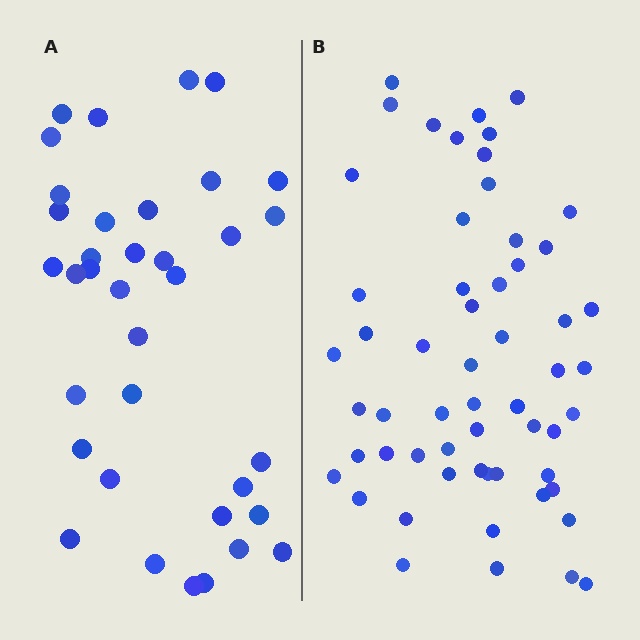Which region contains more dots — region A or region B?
Region B (the right region) has more dots.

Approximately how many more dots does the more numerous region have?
Region B has approximately 20 more dots than region A.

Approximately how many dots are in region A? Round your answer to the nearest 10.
About 40 dots. (The exact count is 36, which rounds to 40.)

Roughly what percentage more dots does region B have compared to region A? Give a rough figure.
About 60% more.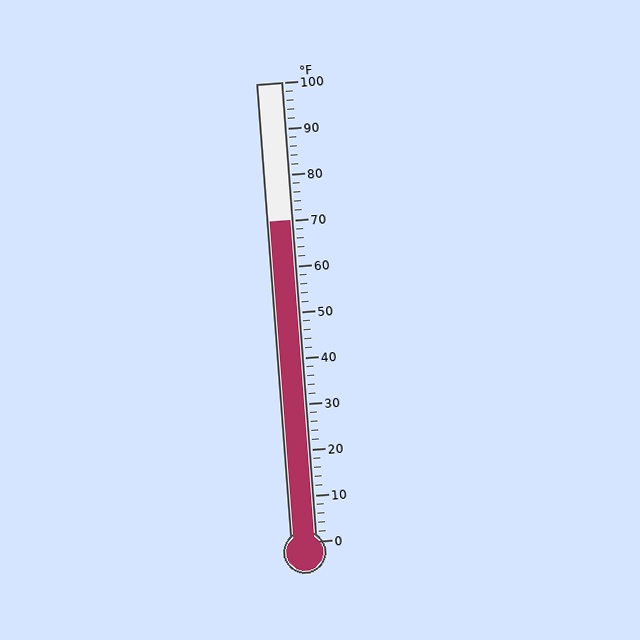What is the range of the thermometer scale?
The thermometer scale ranges from 0°F to 100°F.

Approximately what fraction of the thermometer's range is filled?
The thermometer is filled to approximately 70% of its range.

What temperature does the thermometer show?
The thermometer shows approximately 70°F.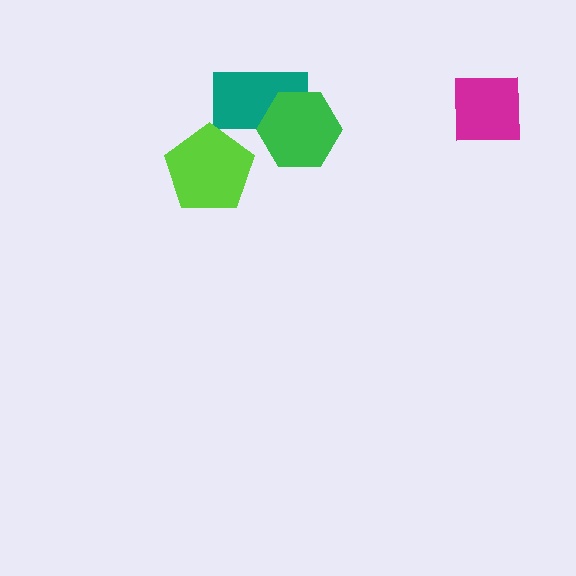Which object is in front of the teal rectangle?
The green hexagon is in front of the teal rectangle.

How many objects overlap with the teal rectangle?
1 object overlaps with the teal rectangle.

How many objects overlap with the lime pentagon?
0 objects overlap with the lime pentagon.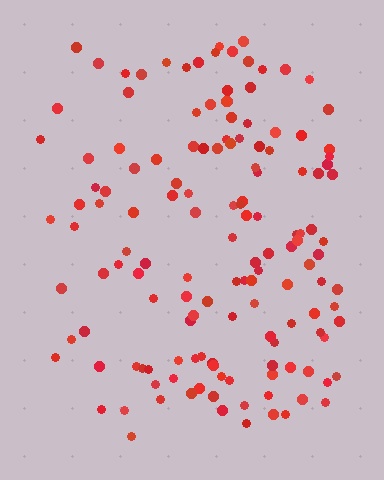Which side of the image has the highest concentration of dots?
The right.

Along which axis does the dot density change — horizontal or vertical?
Horizontal.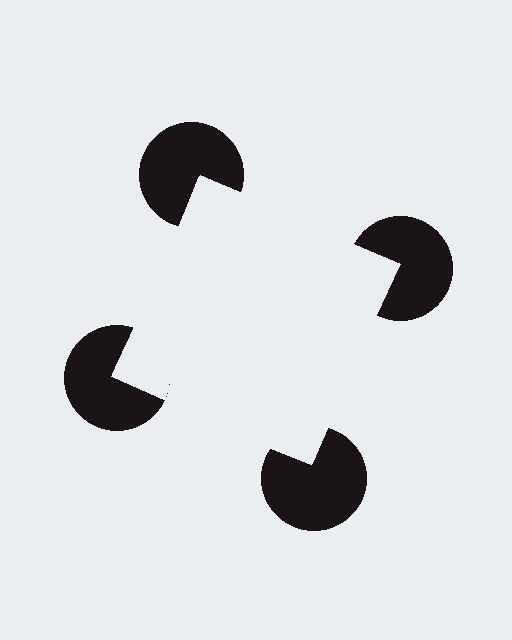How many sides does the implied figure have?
4 sides.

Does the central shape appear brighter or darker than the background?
It typically appears slightly brighter than the background, even though no actual brightness change is drawn.